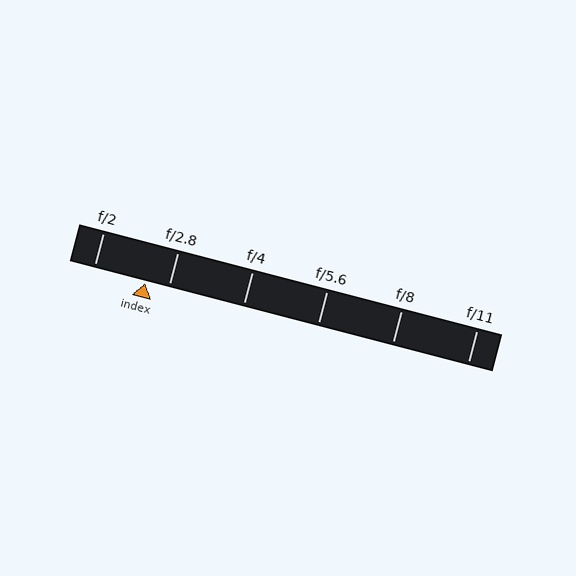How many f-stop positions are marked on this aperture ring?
There are 6 f-stop positions marked.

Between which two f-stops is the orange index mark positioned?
The index mark is between f/2 and f/2.8.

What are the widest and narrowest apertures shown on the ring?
The widest aperture shown is f/2 and the narrowest is f/11.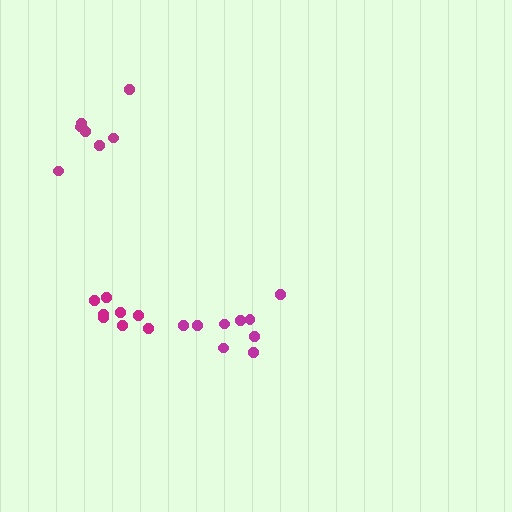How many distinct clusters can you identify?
There are 3 distinct clusters.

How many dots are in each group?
Group 1: 9 dots, Group 2: 9 dots, Group 3: 7 dots (25 total).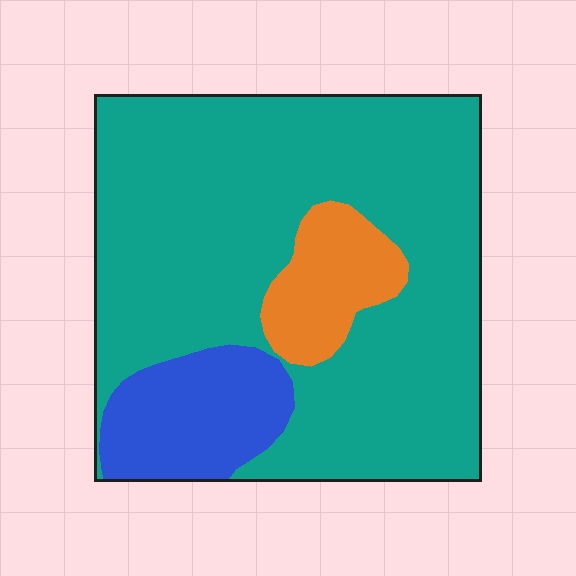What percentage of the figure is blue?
Blue covers roughly 15% of the figure.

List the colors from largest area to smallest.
From largest to smallest: teal, blue, orange.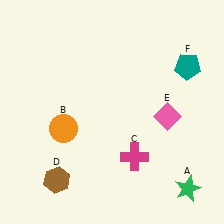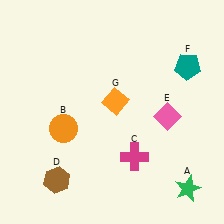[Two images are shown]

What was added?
An orange diamond (G) was added in Image 2.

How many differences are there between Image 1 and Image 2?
There is 1 difference between the two images.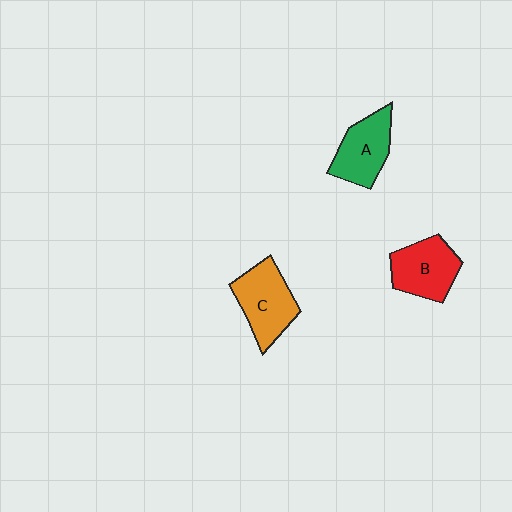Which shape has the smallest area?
Shape A (green).